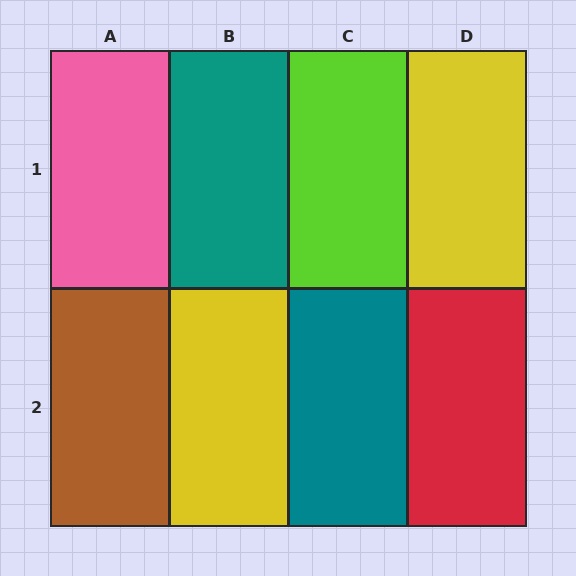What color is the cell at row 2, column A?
Brown.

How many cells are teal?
2 cells are teal.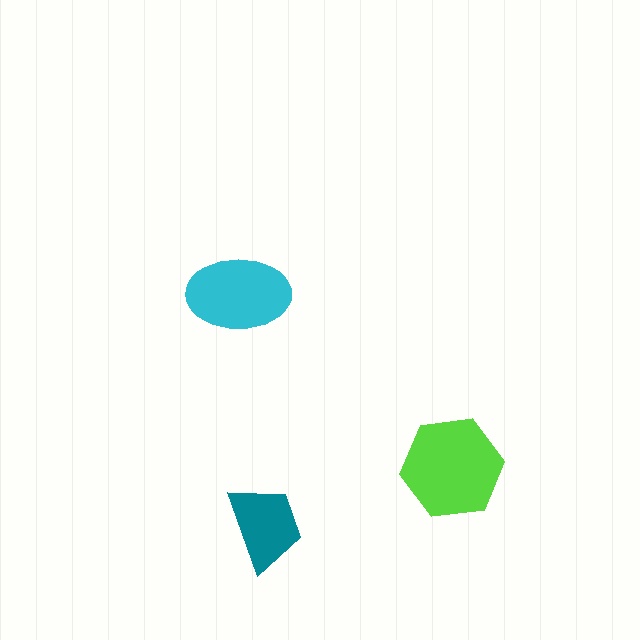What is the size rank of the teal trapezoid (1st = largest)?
3rd.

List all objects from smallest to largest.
The teal trapezoid, the cyan ellipse, the lime hexagon.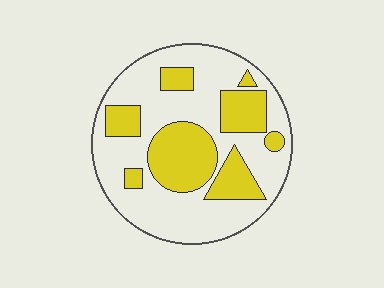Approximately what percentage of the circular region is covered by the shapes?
Approximately 35%.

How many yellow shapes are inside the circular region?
8.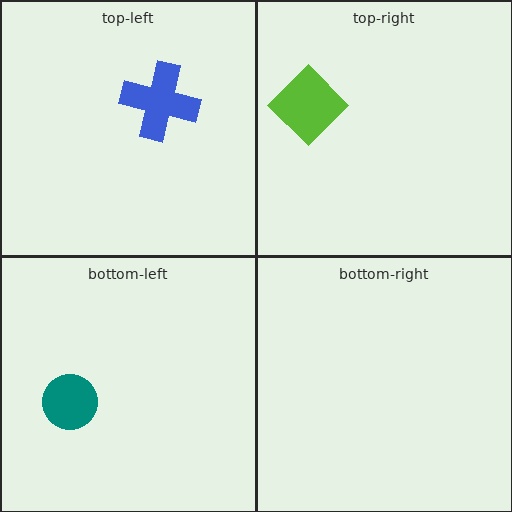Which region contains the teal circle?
The bottom-left region.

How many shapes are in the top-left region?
1.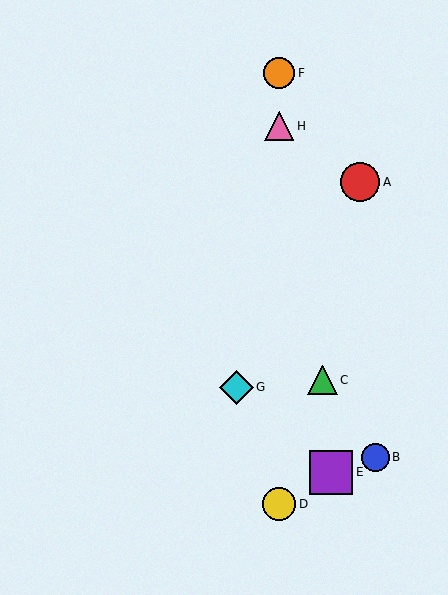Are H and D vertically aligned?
Yes, both are at x≈279.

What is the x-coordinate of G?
Object G is at x≈236.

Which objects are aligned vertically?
Objects D, F, H are aligned vertically.